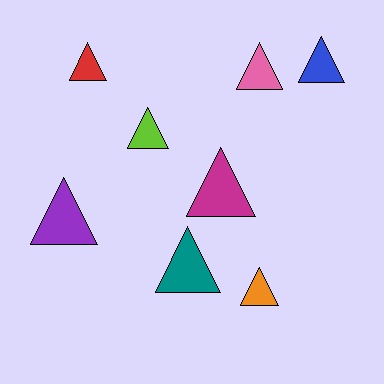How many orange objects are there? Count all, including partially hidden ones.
There is 1 orange object.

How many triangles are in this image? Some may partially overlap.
There are 8 triangles.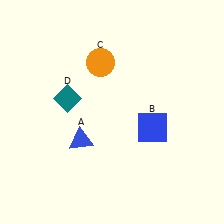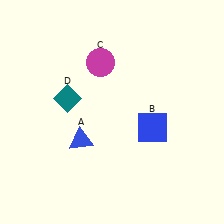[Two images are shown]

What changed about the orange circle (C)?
In Image 1, C is orange. In Image 2, it changed to magenta.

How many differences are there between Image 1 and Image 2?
There is 1 difference between the two images.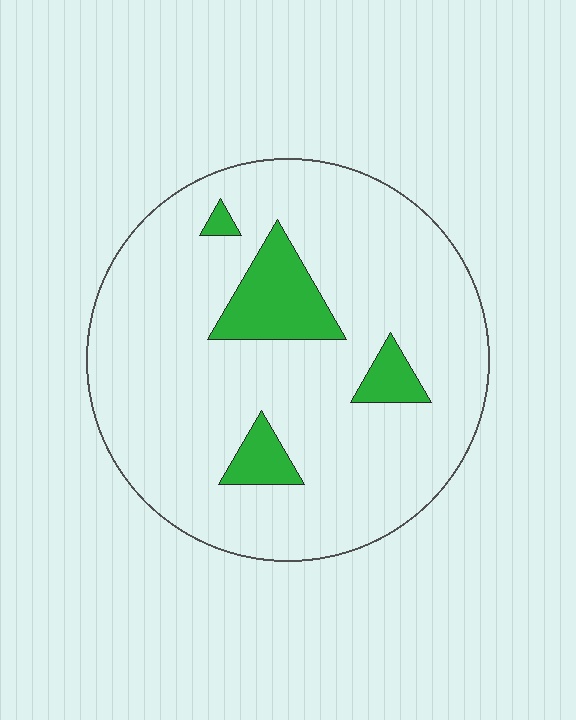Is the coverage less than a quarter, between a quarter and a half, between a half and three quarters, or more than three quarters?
Less than a quarter.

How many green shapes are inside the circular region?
4.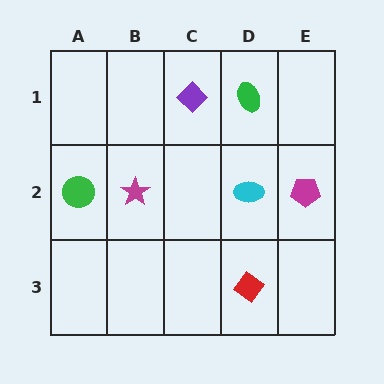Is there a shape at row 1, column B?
No, that cell is empty.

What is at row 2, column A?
A green circle.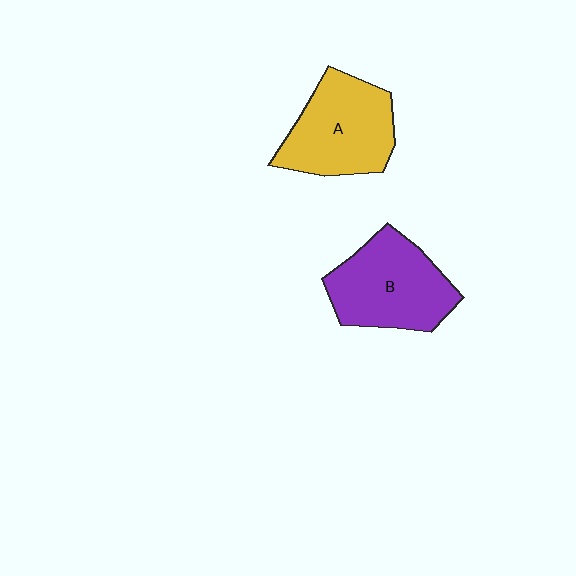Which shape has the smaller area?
Shape A (yellow).